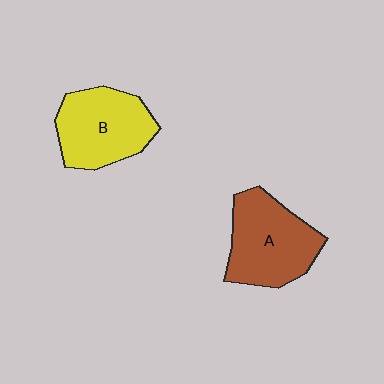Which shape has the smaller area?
Shape B (yellow).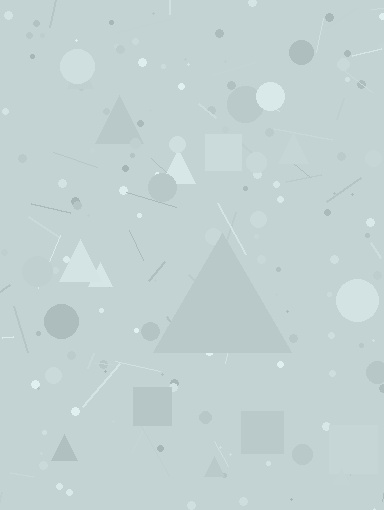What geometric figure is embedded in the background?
A triangle is embedded in the background.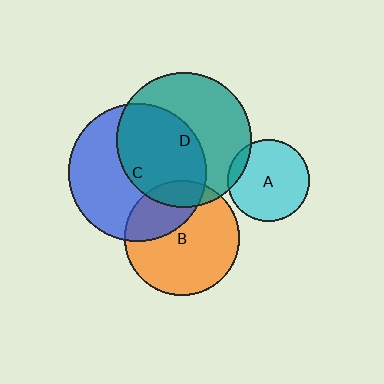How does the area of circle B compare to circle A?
Approximately 2.0 times.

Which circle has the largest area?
Circle C (blue).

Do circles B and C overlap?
Yes.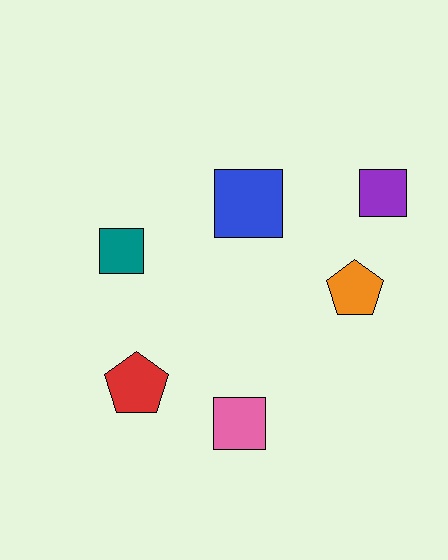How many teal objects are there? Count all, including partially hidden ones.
There is 1 teal object.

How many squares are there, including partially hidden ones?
There are 4 squares.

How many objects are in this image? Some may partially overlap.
There are 6 objects.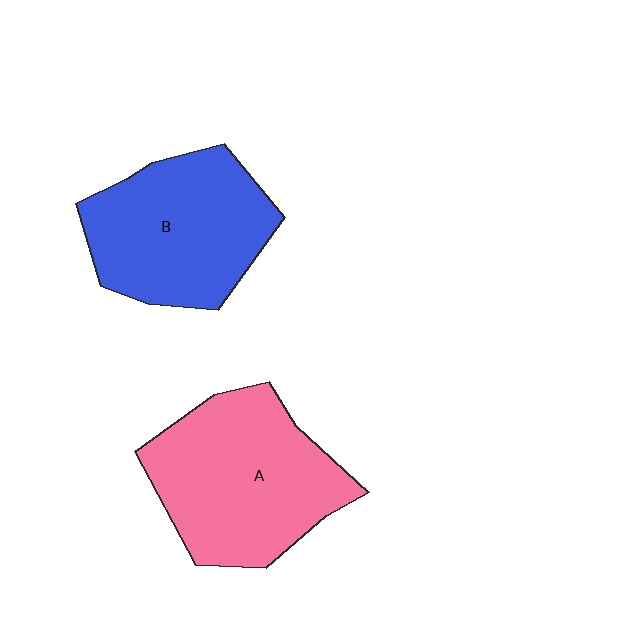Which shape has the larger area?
Shape A (pink).